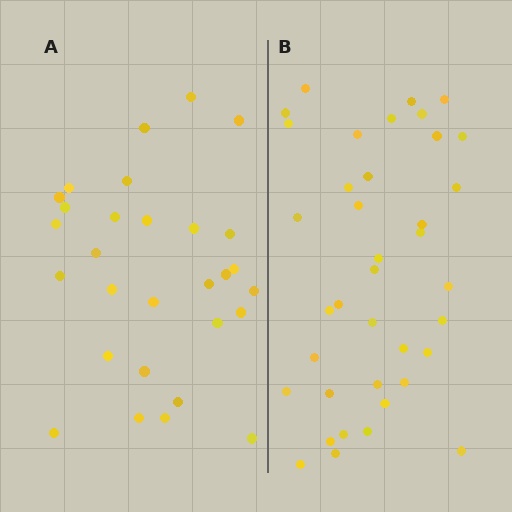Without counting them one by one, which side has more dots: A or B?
Region B (the right region) has more dots.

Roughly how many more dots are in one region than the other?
Region B has roughly 8 or so more dots than region A.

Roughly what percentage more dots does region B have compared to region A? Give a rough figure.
About 30% more.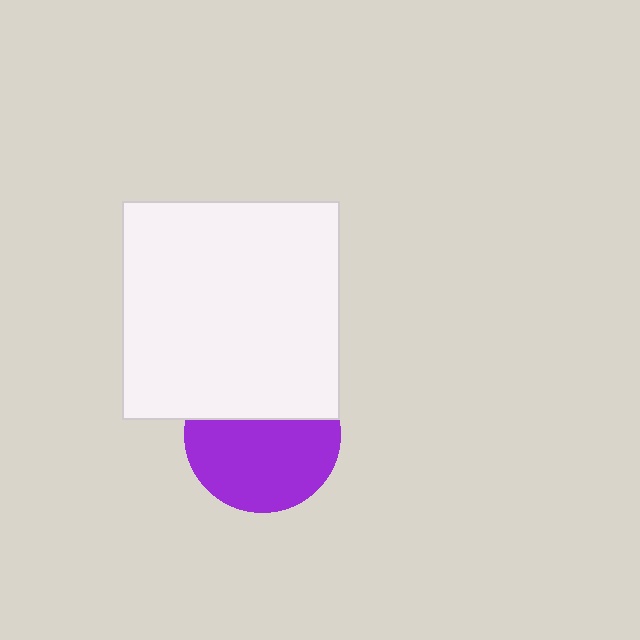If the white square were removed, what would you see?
You would see the complete purple circle.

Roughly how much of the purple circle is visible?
About half of it is visible (roughly 62%).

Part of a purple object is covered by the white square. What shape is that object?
It is a circle.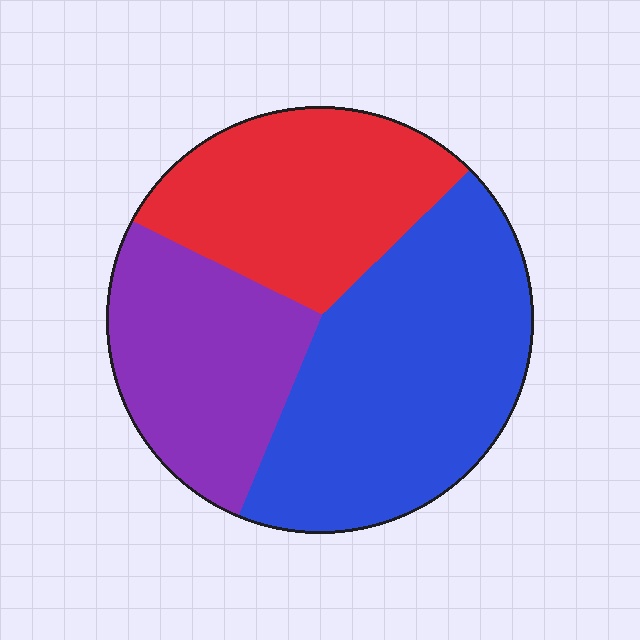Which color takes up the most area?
Blue, at roughly 45%.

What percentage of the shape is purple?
Purple takes up between a sixth and a third of the shape.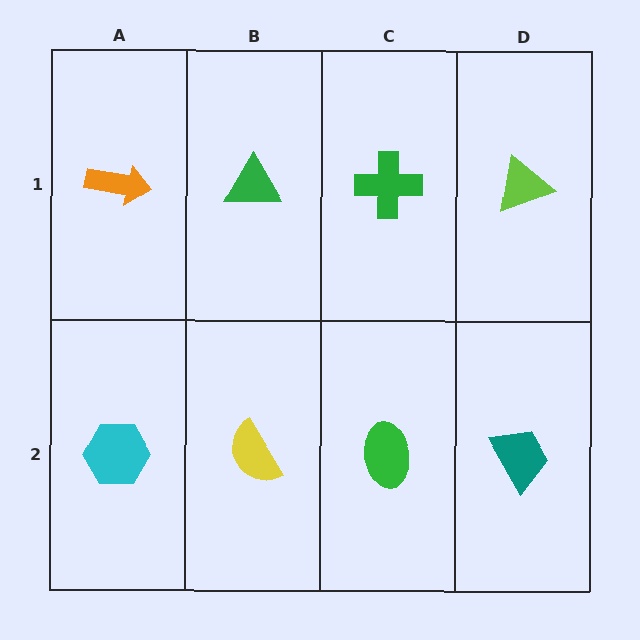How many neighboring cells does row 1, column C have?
3.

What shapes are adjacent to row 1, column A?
A cyan hexagon (row 2, column A), a green triangle (row 1, column B).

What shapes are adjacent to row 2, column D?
A lime triangle (row 1, column D), a green ellipse (row 2, column C).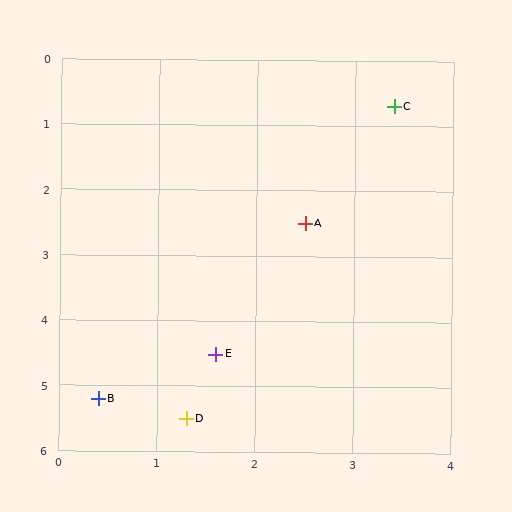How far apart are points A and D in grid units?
Points A and D are about 3.2 grid units apart.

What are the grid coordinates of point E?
Point E is at approximately (1.6, 4.5).